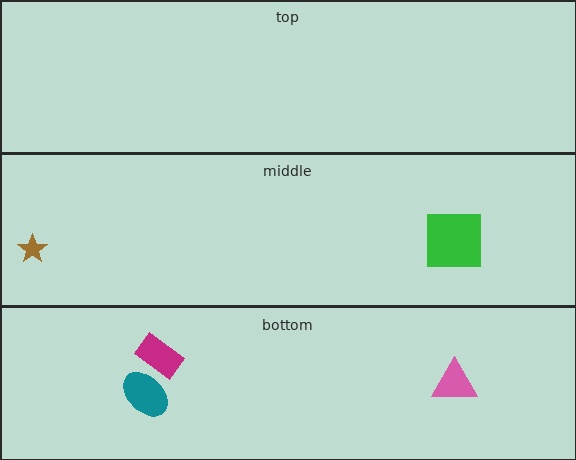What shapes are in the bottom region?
The teal ellipse, the magenta rectangle, the pink triangle.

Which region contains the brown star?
The middle region.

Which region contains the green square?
The middle region.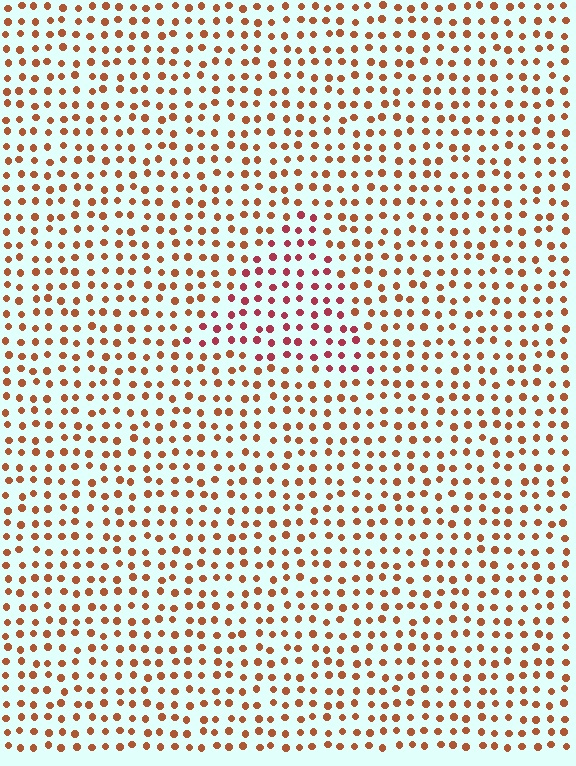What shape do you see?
I see a triangle.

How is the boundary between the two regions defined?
The boundary is defined purely by a slight shift in hue (about 30 degrees). Spacing, size, and orientation are identical on both sides.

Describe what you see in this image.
The image is filled with small brown elements in a uniform arrangement. A triangle-shaped region is visible where the elements are tinted to a slightly different hue, forming a subtle color boundary.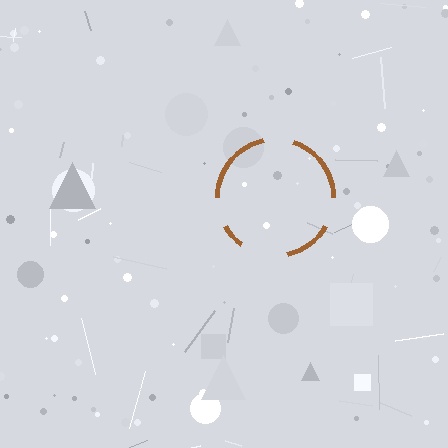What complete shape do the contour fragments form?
The contour fragments form a circle.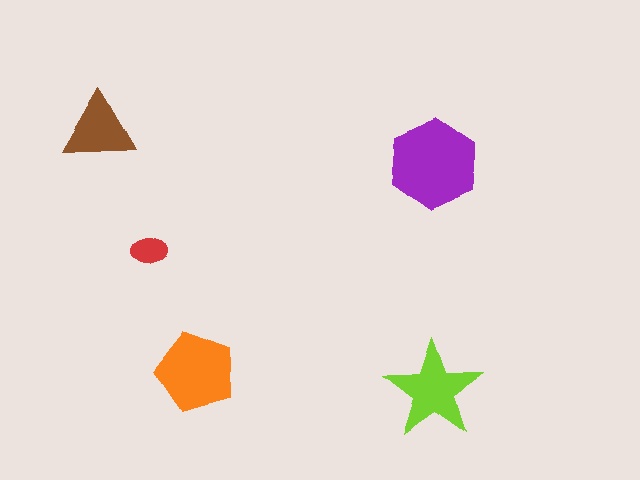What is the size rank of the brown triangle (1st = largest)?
4th.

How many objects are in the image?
There are 5 objects in the image.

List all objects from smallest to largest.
The red ellipse, the brown triangle, the lime star, the orange pentagon, the purple hexagon.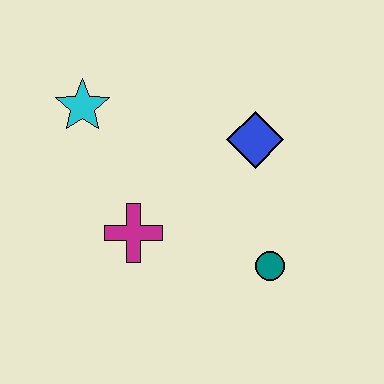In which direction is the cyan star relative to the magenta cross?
The cyan star is above the magenta cross.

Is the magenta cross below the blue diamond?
Yes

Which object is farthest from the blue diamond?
The cyan star is farthest from the blue diamond.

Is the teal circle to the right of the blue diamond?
Yes